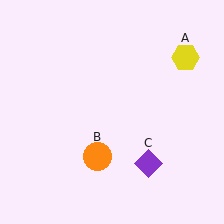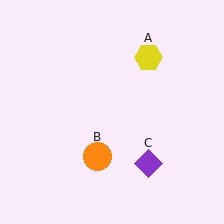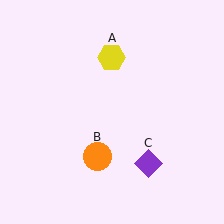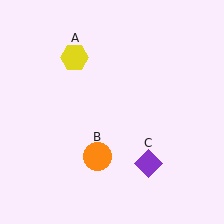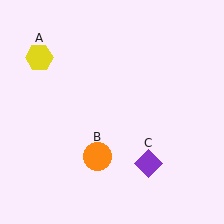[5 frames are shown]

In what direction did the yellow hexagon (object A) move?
The yellow hexagon (object A) moved left.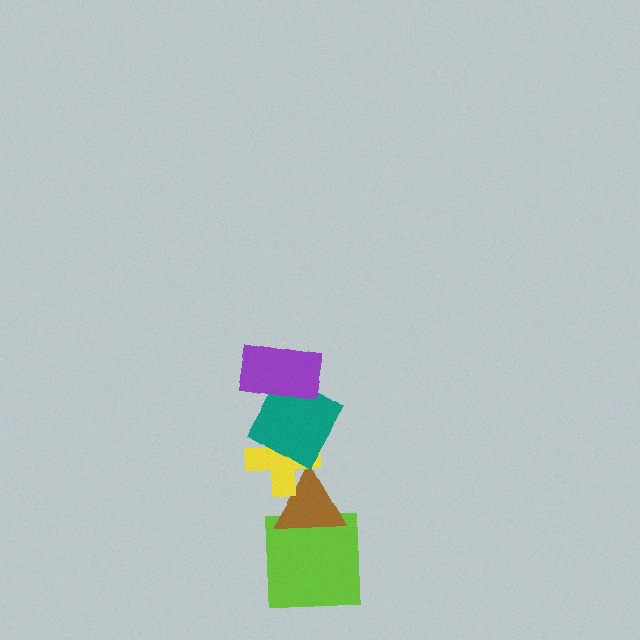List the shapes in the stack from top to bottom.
From top to bottom: the purple rectangle, the teal square, the yellow cross, the brown triangle, the lime square.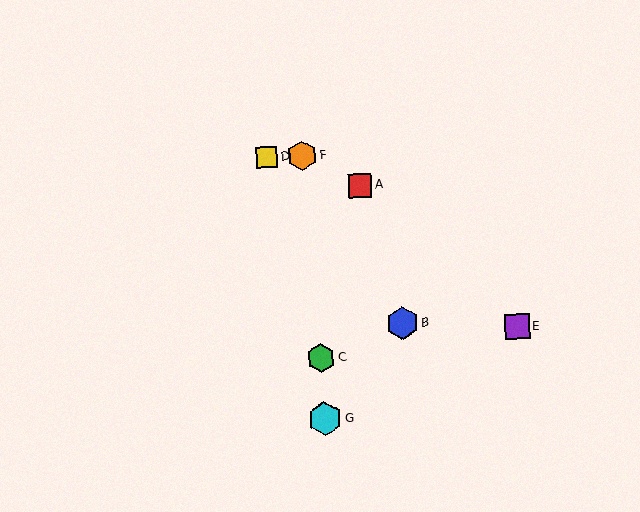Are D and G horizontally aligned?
No, D is at y≈157 and G is at y≈419.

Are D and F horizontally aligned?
Yes, both are at y≈157.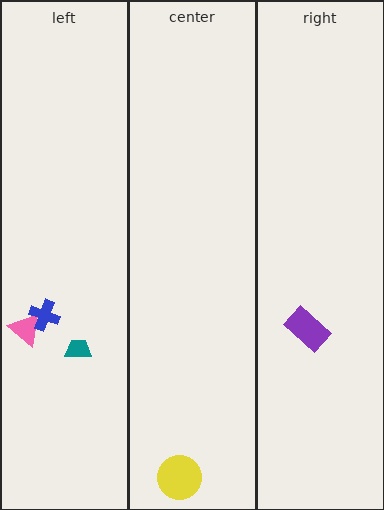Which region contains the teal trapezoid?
The left region.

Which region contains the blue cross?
The left region.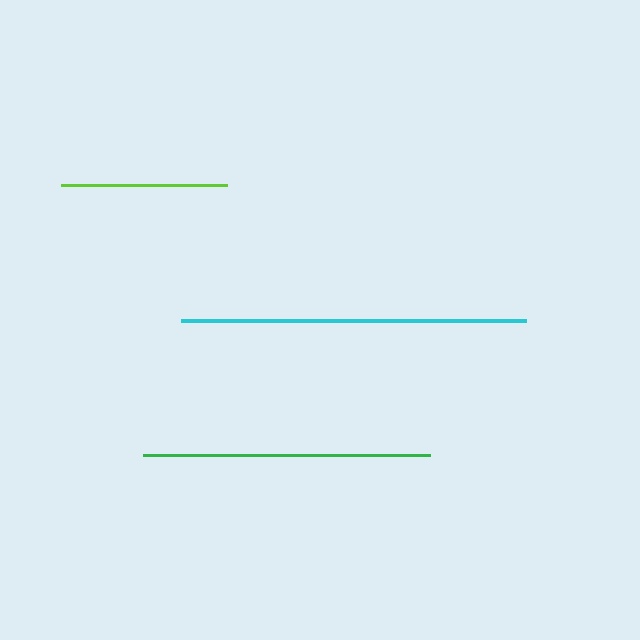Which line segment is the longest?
The cyan line is the longest at approximately 345 pixels.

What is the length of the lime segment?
The lime segment is approximately 166 pixels long.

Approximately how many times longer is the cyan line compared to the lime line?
The cyan line is approximately 2.1 times the length of the lime line.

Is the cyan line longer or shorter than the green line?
The cyan line is longer than the green line.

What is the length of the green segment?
The green segment is approximately 288 pixels long.